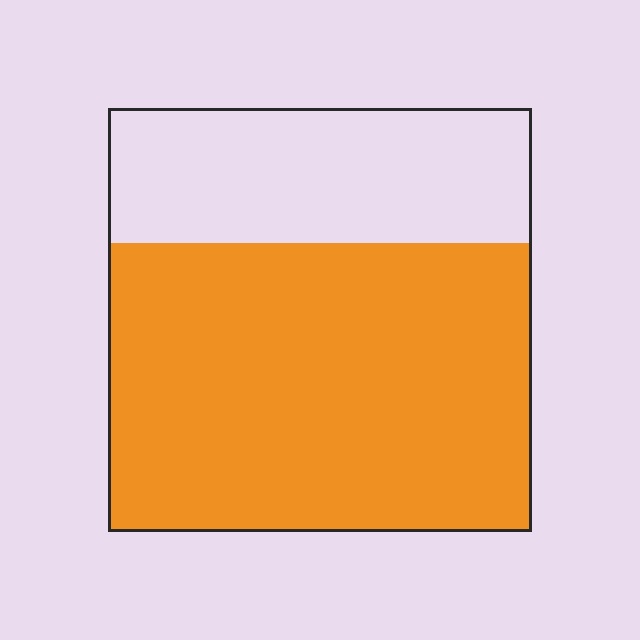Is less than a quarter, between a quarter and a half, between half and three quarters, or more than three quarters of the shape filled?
Between half and three quarters.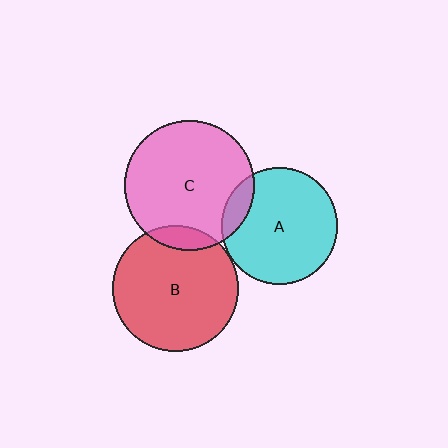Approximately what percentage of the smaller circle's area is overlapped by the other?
Approximately 10%.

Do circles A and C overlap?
Yes.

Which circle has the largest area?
Circle C (pink).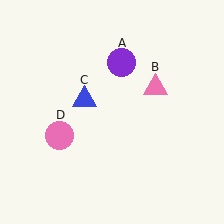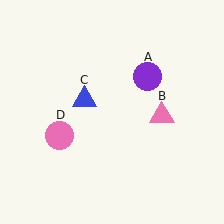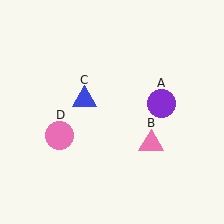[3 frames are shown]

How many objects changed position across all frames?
2 objects changed position: purple circle (object A), pink triangle (object B).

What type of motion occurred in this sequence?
The purple circle (object A), pink triangle (object B) rotated clockwise around the center of the scene.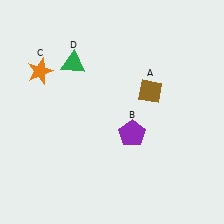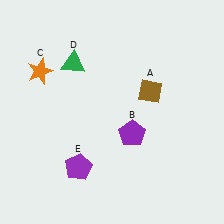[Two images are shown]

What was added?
A purple pentagon (E) was added in Image 2.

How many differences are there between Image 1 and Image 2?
There is 1 difference between the two images.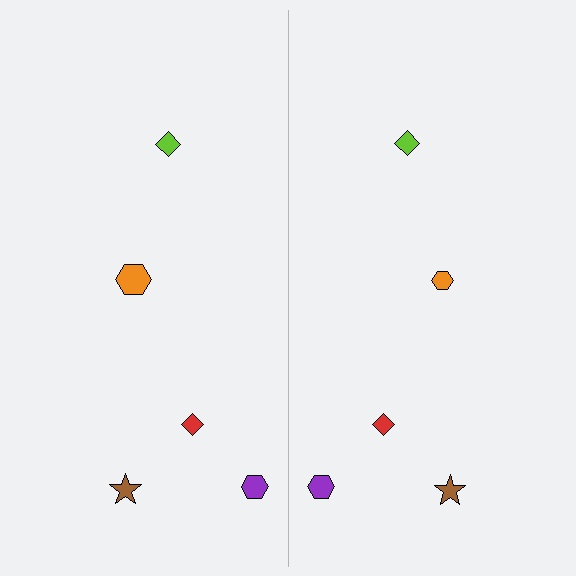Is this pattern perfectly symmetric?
No, the pattern is not perfectly symmetric. The orange hexagon on the right side has a different size than its mirror counterpart.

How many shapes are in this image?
There are 10 shapes in this image.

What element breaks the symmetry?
The orange hexagon on the right side has a different size than its mirror counterpart.